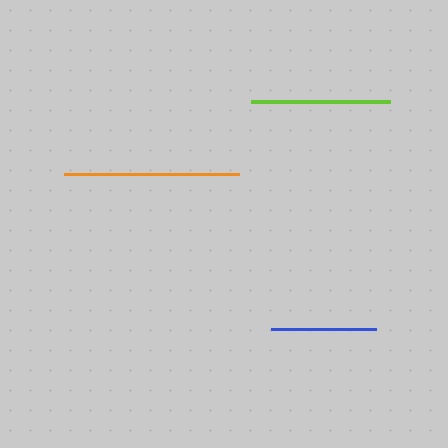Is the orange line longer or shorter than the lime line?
The orange line is longer than the lime line.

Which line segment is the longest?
The orange line is the longest at approximately 175 pixels.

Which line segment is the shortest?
The blue line is the shortest at approximately 105 pixels.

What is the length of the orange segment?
The orange segment is approximately 175 pixels long.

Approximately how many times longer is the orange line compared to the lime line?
The orange line is approximately 1.3 times the length of the lime line.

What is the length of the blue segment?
The blue segment is approximately 105 pixels long.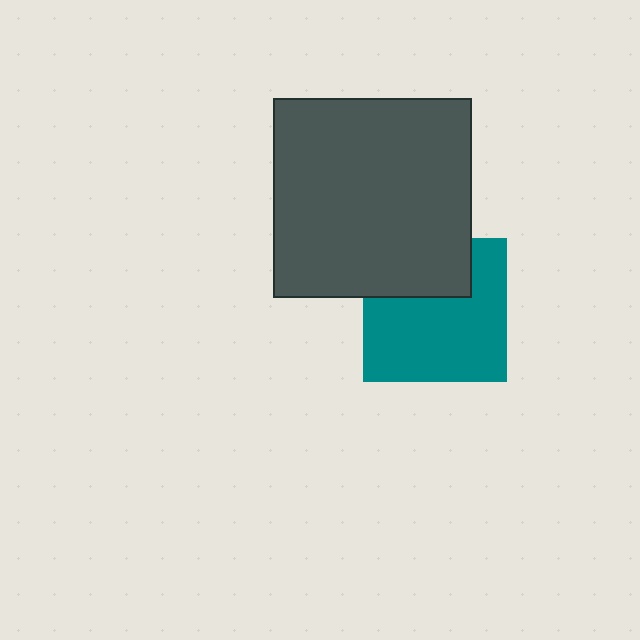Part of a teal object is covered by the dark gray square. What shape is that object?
It is a square.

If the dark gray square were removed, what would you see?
You would see the complete teal square.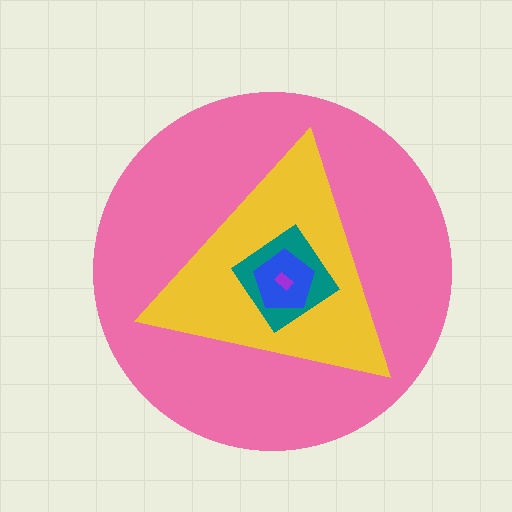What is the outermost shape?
The pink circle.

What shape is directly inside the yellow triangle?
The teal diamond.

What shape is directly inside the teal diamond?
The blue pentagon.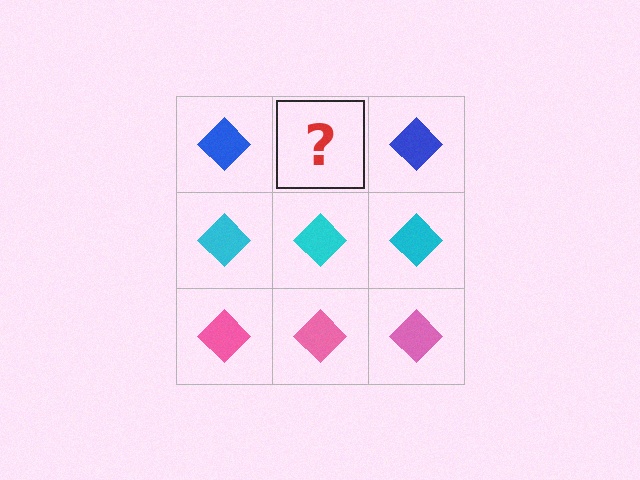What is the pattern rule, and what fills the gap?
The rule is that each row has a consistent color. The gap should be filled with a blue diamond.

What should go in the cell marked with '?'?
The missing cell should contain a blue diamond.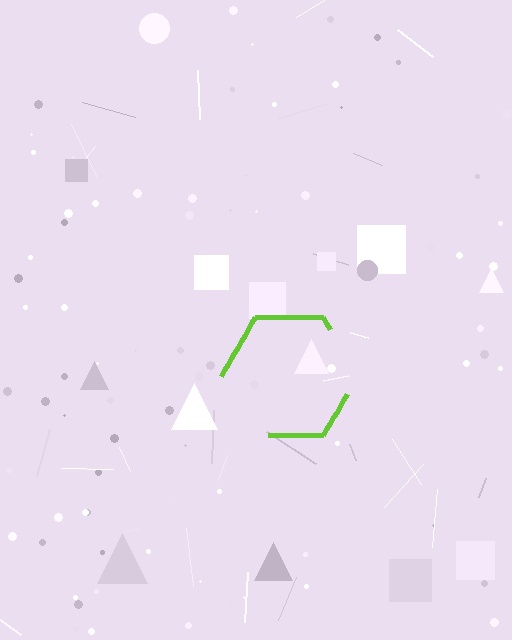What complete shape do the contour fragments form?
The contour fragments form a hexagon.